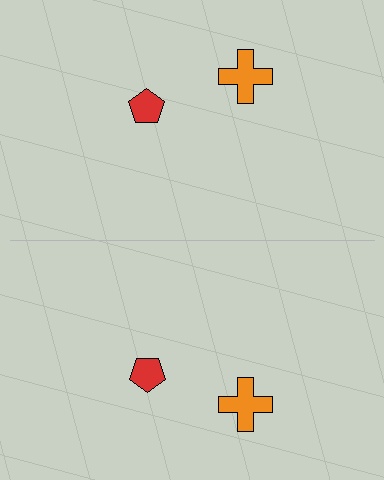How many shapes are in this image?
There are 4 shapes in this image.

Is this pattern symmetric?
Yes, this pattern has bilateral (reflection) symmetry.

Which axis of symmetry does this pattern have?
The pattern has a horizontal axis of symmetry running through the center of the image.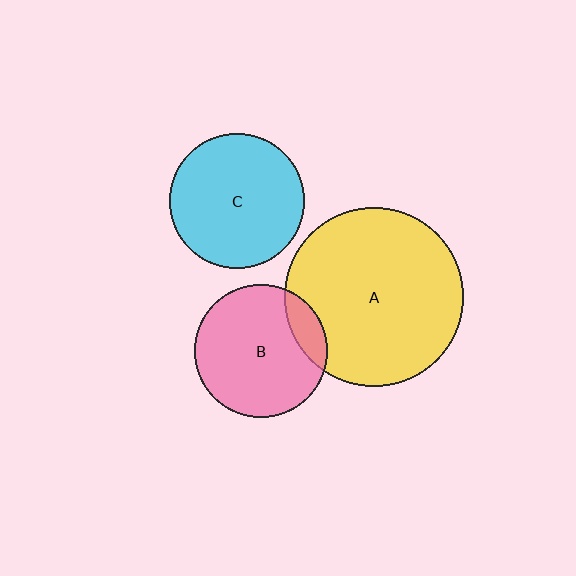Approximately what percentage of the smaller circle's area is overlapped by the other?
Approximately 15%.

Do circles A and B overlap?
Yes.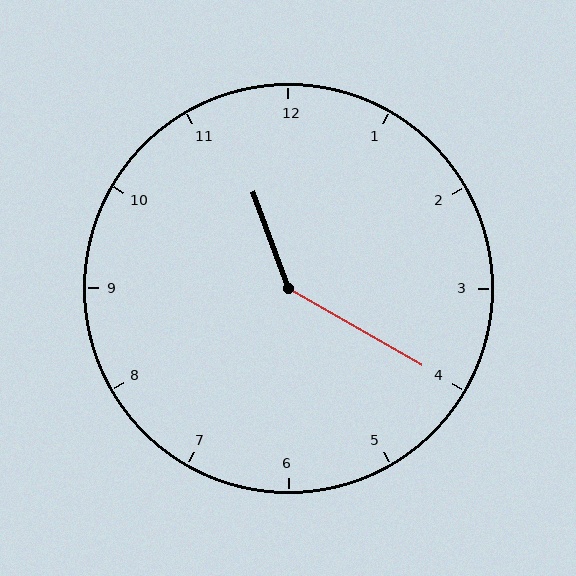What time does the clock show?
11:20.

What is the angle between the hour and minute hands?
Approximately 140 degrees.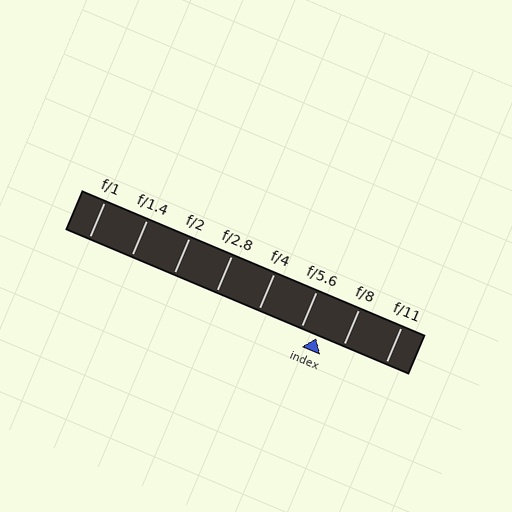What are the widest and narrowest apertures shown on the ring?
The widest aperture shown is f/1 and the narrowest is f/11.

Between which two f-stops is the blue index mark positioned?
The index mark is between f/5.6 and f/8.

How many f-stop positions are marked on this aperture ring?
There are 8 f-stop positions marked.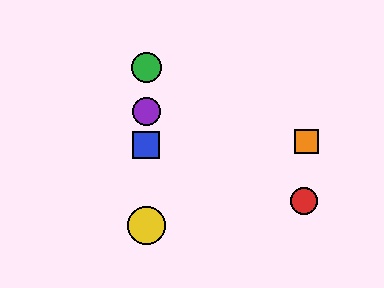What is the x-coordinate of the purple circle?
The purple circle is at x≈146.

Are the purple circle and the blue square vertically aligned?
Yes, both are at x≈146.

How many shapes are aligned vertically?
4 shapes (the blue square, the green circle, the yellow circle, the purple circle) are aligned vertically.